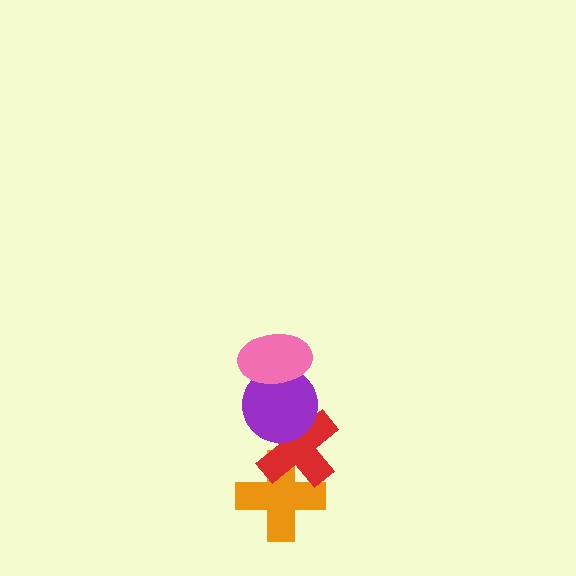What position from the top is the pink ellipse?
The pink ellipse is 1st from the top.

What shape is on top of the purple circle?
The pink ellipse is on top of the purple circle.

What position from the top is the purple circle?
The purple circle is 2nd from the top.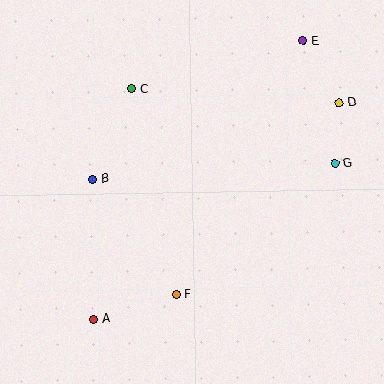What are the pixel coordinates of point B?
Point B is at (93, 179).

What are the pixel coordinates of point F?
Point F is at (176, 294).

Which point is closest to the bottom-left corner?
Point A is closest to the bottom-left corner.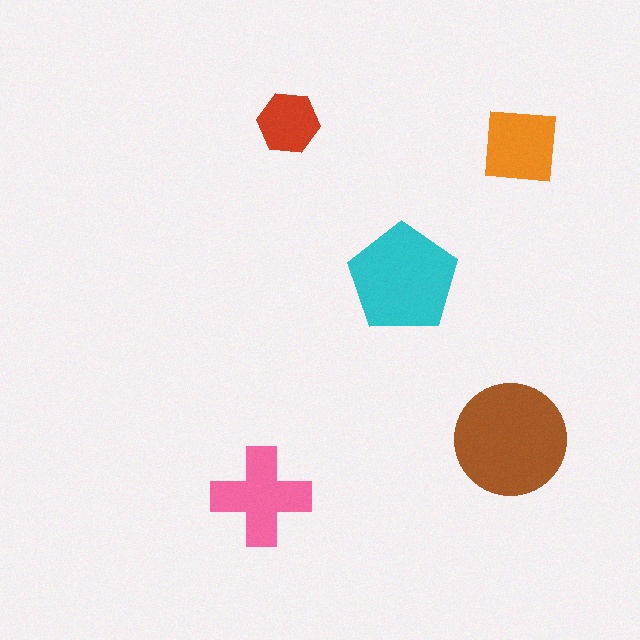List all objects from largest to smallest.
The brown circle, the cyan pentagon, the pink cross, the orange square, the red hexagon.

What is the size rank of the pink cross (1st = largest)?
3rd.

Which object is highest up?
The red hexagon is topmost.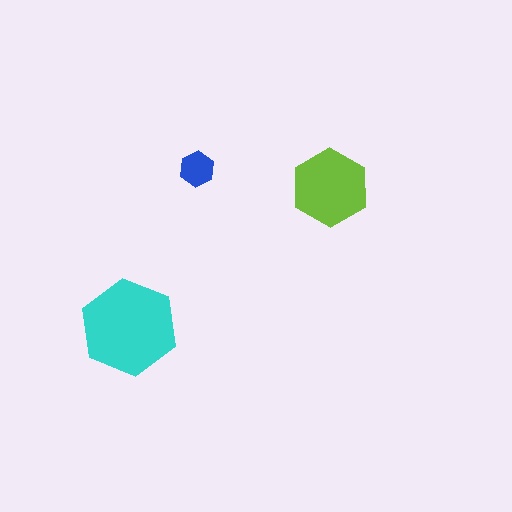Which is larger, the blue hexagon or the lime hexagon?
The lime one.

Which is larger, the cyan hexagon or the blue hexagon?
The cyan one.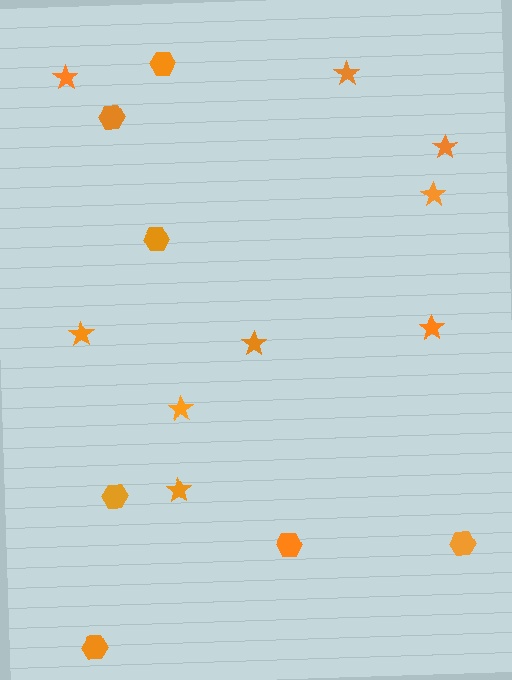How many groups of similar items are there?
There are 2 groups: one group of hexagons (7) and one group of stars (9).